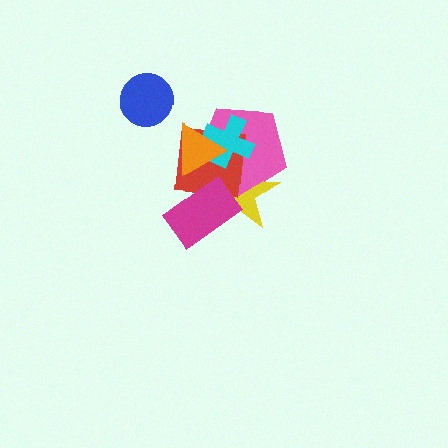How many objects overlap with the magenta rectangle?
2 objects overlap with the magenta rectangle.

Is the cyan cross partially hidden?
Yes, it is partially covered by another shape.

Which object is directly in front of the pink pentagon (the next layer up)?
The red square is directly in front of the pink pentagon.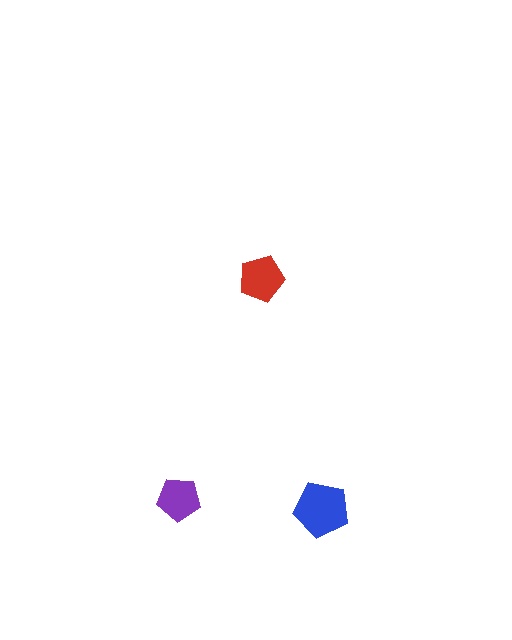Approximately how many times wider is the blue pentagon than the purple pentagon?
About 1.5 times wider.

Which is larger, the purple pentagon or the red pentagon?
The red one.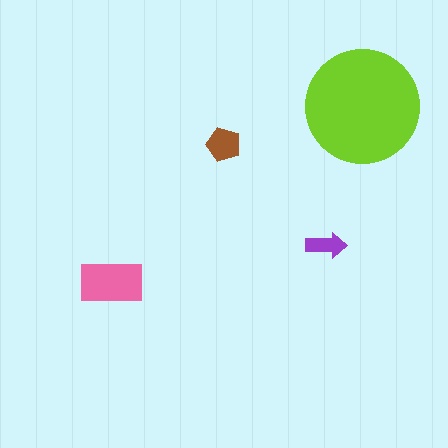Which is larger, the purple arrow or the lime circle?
The lime circle.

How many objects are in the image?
There are 4 objects in the image.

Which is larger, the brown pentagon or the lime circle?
The lime circle.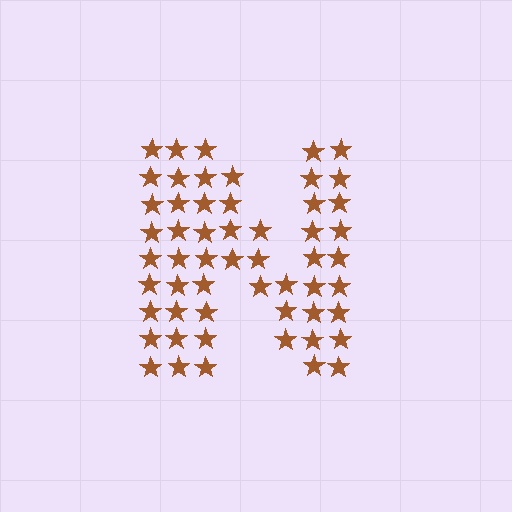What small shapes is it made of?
It is made of small stars.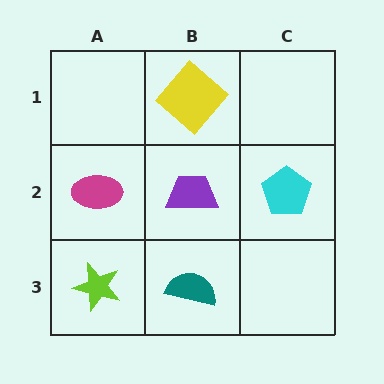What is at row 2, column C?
A cyan pentagon.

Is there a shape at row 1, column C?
No, that cell is empty.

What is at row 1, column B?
A yellow diamond.